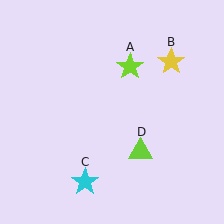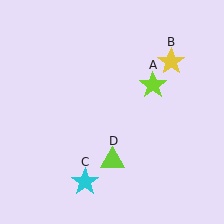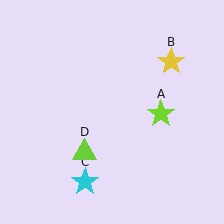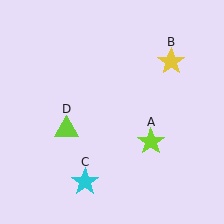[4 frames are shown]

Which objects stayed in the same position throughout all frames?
Yellow star (object B) and cyan star (object C) remained stationary.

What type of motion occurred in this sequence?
The lime star (object A), lime triangle (object D) rotated clockwise around the center of the scene.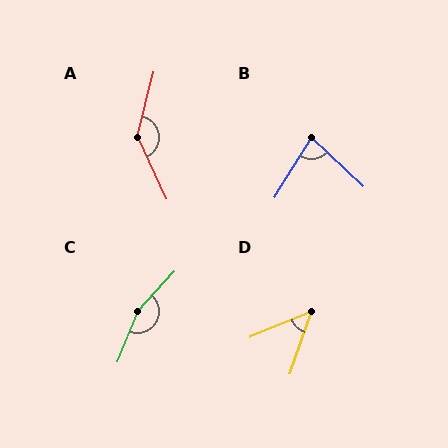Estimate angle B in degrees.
Approximately 78 degrees.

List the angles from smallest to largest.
D (49°), B (78°), A (141°), C (159°).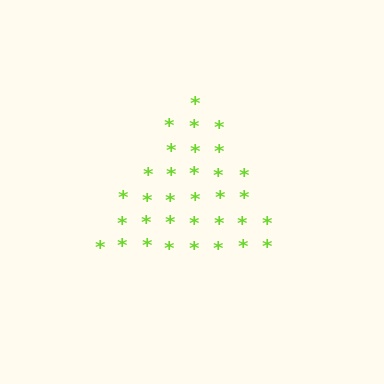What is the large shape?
The large shape is a triangle.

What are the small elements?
The small elements are asterisks.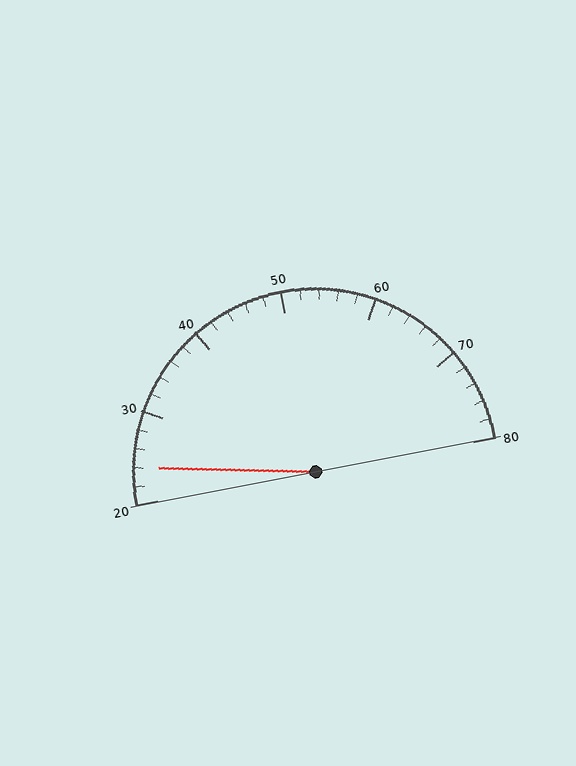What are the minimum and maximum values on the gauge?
The gauge ranges from 20 to 80.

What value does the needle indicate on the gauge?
The needle indicates approximately 24.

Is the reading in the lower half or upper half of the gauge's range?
The reading is in the lower half of the range (20 to 80).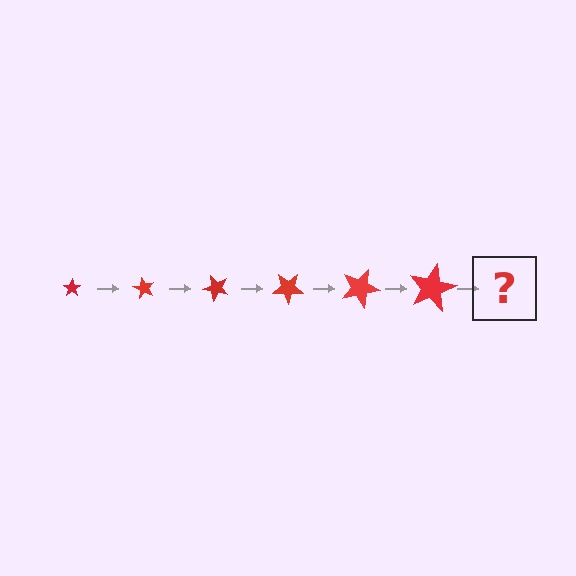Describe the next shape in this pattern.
It should be a star, larger than the previous one and rotated 360 degrees from the start.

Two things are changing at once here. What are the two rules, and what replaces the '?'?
The two rules are that the star grows larger each step and it rotates 60 degrees each step. The '?' should be a star, larger than the previous one and rotated 360 degrees from the start.